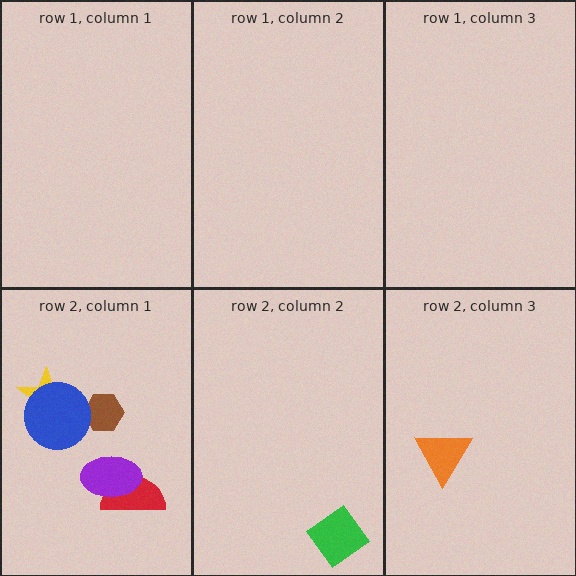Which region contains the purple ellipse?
The row 2, column 1 region.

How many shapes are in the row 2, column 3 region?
1.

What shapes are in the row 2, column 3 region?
The orange triangle.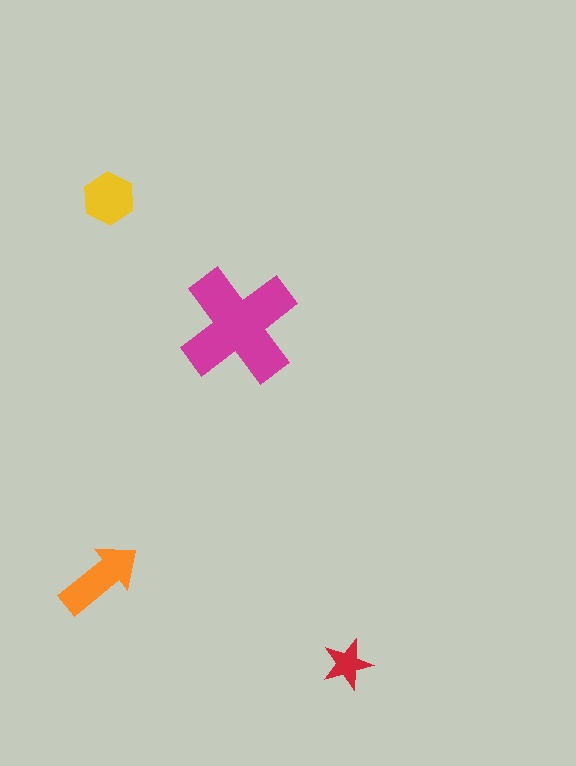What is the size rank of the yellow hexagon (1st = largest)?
3rd.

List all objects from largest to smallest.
The magenta cross, the orange arrow, the yellow hexagon, the red star.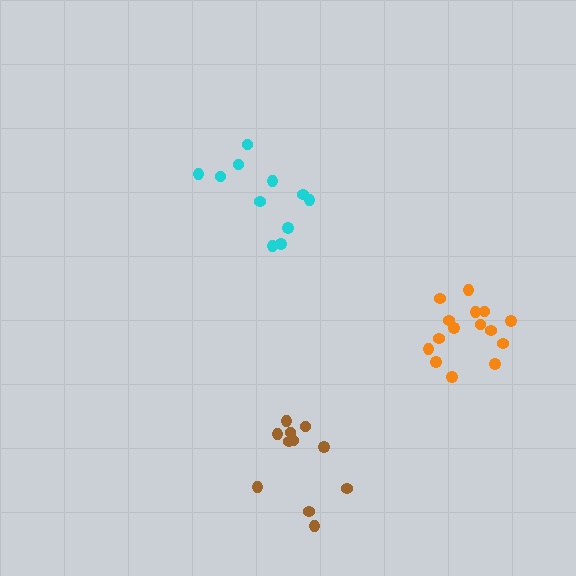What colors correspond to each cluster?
The clusters are colored: brown, orange, cyan.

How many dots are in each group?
Group 1: 11 dots, Group 2: 15 dots, Group 3: 11 dots (37 total).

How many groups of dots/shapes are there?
There are 3 groups.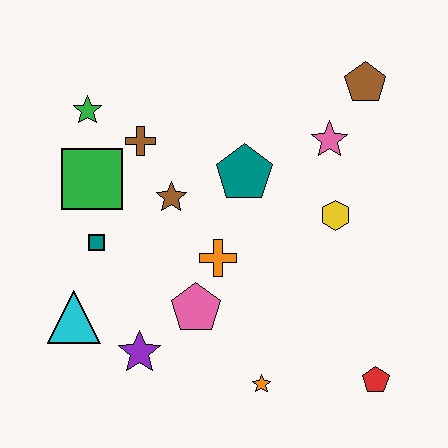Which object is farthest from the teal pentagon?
The red pentagon is farthest from the teal pentagon.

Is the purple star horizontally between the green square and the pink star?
Yes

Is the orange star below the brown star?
Yes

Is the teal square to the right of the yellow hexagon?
No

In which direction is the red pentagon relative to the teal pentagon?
The red pentagon is below the teal pentagon.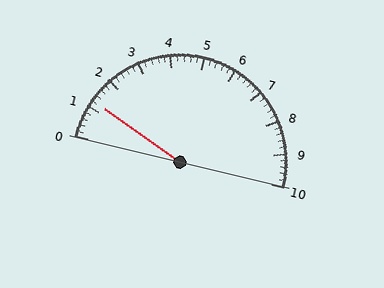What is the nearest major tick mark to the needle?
The nearest major tick mark is 1.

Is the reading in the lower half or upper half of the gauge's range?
The reading is in the lower half of the range (0 to 10).